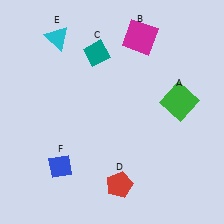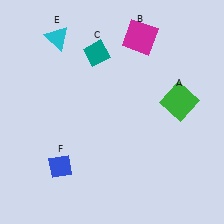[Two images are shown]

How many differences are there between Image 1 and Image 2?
There is 1 difference between the two images.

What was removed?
The red pentagon (D) was removed in Image 2.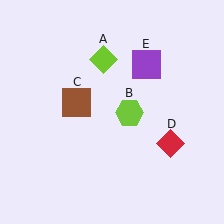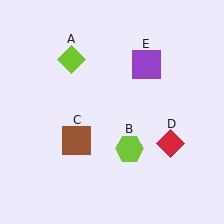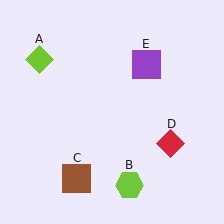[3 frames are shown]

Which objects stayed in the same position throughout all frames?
Red diamond (object D) and purple square (object E) remained stationary.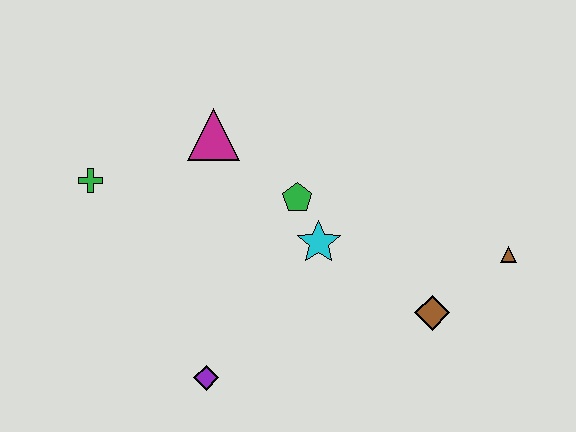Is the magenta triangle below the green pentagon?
No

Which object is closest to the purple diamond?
The cyan star is closest to the purple diamond.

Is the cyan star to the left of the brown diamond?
Yes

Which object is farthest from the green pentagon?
The brown triangle is farthest from the green pentagon.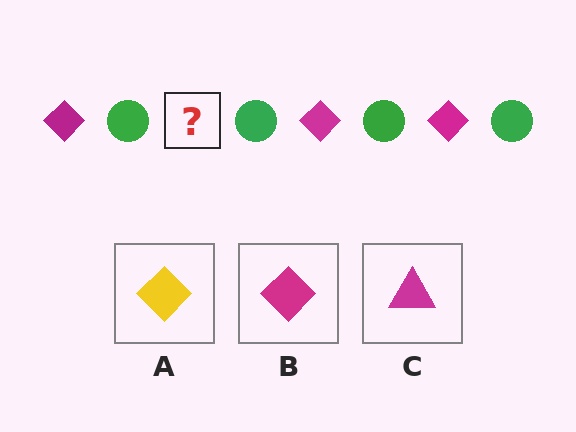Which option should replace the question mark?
Option B.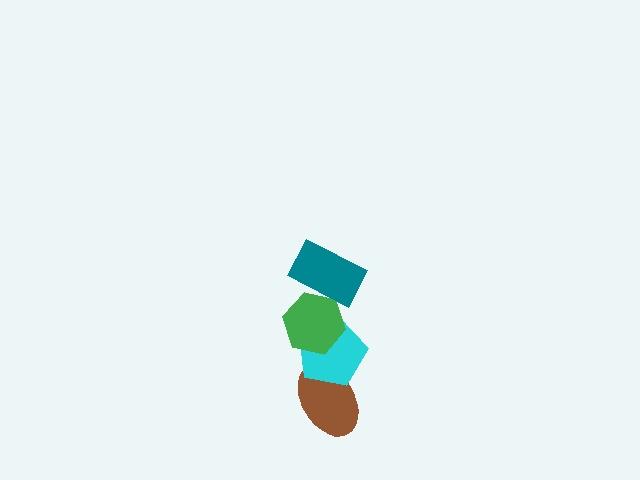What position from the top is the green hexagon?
The green hexagon is 2nd from the top.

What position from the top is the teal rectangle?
The teal rectangle is 1st from the top.